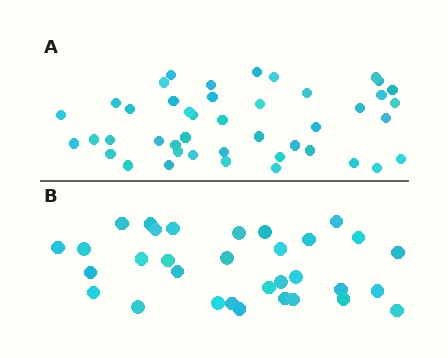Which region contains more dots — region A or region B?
Region A (the top region) has more dots.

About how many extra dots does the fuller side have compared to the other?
Region A has roughly 12 or so more dots than region B.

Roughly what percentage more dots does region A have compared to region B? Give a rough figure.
About 40% more.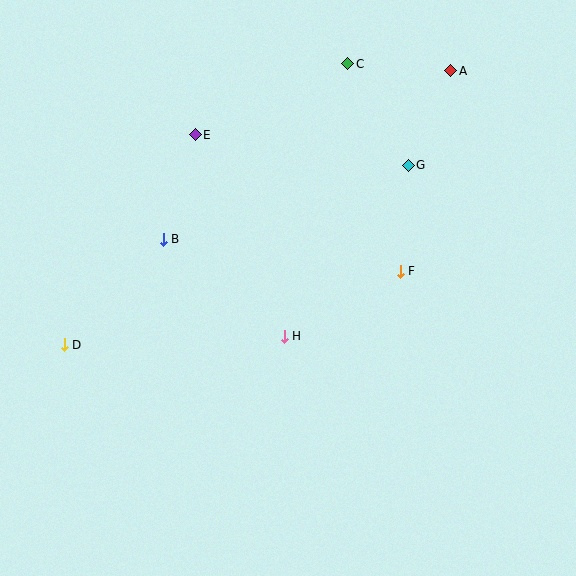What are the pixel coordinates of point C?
Point C is at (348, 64).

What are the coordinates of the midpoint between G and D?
The midpoint between G and D is at (236, 255).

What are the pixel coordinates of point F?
Point F is at (400, 271).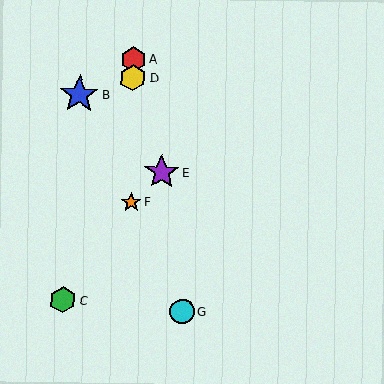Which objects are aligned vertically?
Objects A, D, F are aligned vertically.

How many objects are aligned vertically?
3 objects (A, D, F) are aligned vertically.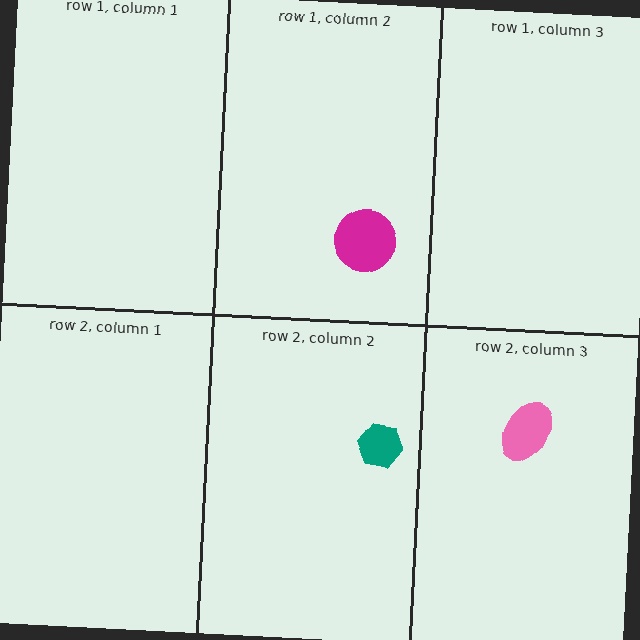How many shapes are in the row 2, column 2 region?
1.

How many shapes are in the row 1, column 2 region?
1.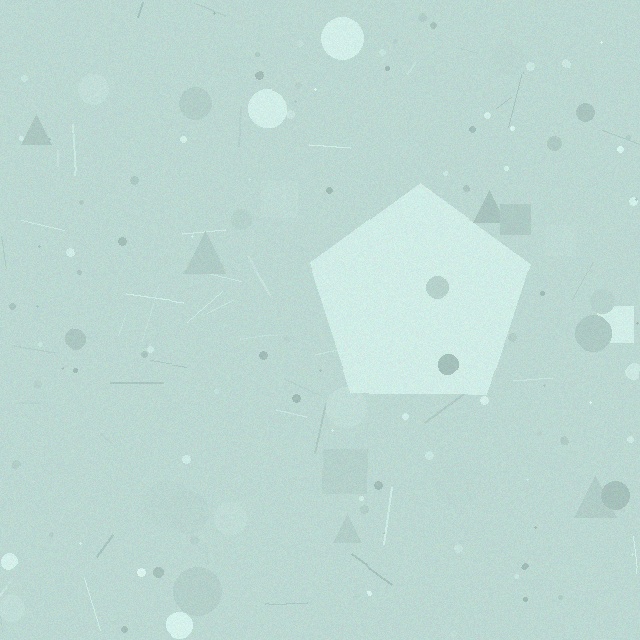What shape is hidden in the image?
A pentagon is hidden in the image.